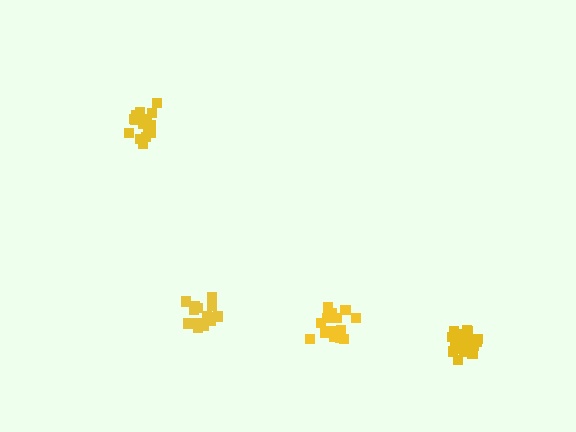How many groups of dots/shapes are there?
There are 4 groups.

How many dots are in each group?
Group 1: 18 dots, Group 2: 20 dots, Group 3: 14 dots, Group 4: 17 dots (69 total).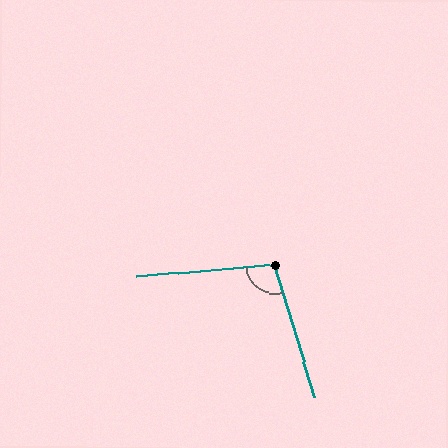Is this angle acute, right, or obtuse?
It is obtuse.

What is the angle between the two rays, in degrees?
Approximately 102 degrees.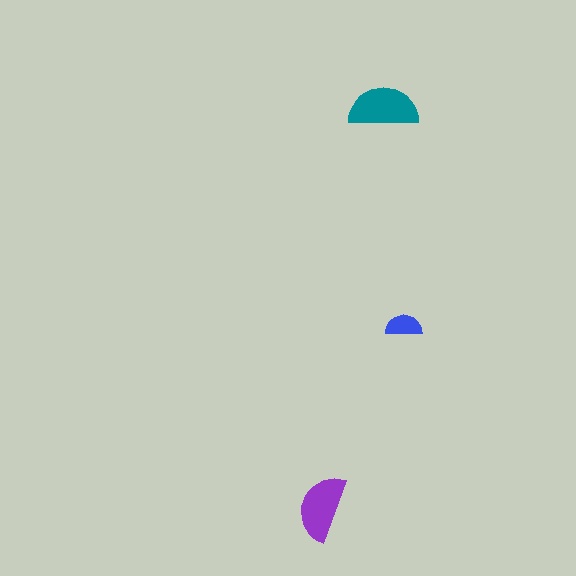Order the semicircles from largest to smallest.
the teal one, the purple one, the blue one.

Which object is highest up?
The teal semicircle is topmost.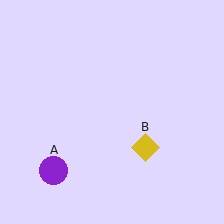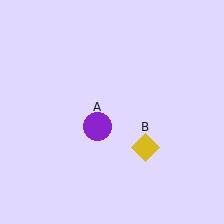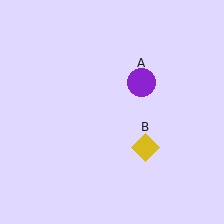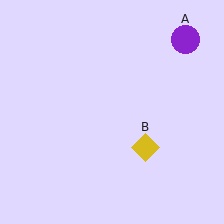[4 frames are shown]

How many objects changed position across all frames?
1 object changed position: purple circle (object A).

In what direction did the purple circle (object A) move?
The purple circle (object A) moved up and to the right.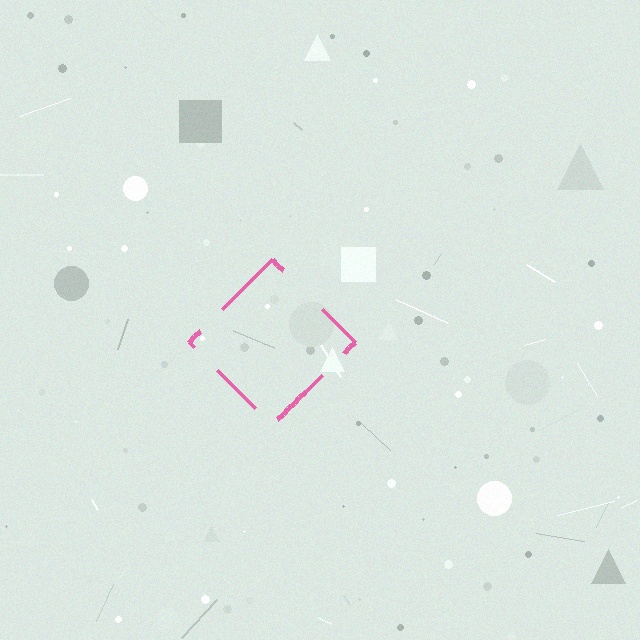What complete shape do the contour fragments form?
The contour fragments form a diamond.